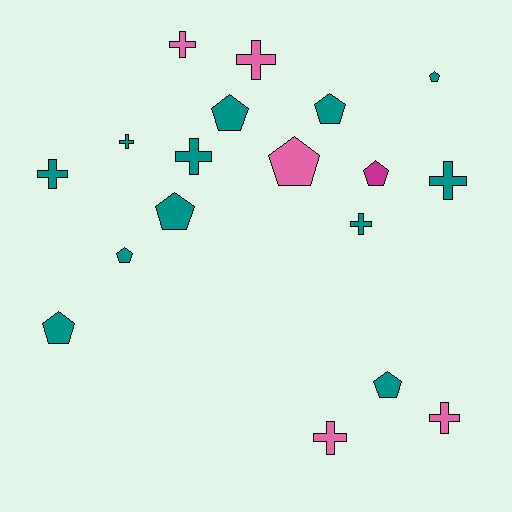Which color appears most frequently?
Teal, with 12 objects.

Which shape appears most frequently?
Cross, with 9 objects.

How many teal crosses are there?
There are 5 teal crosses.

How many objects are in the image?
There are 18 objects.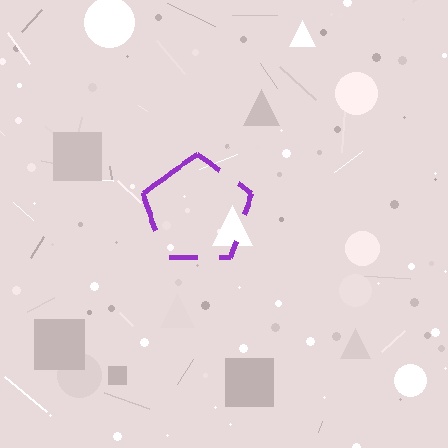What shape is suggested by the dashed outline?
The dashed outline suggests a pentagon.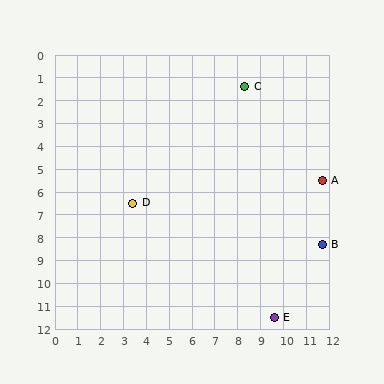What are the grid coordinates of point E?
Point E is at approximately (9.6, 11.5).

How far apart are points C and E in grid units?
Points C and E are about 10.2 grid units apart.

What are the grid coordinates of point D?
Point D is at approximately (3.4, 6.5).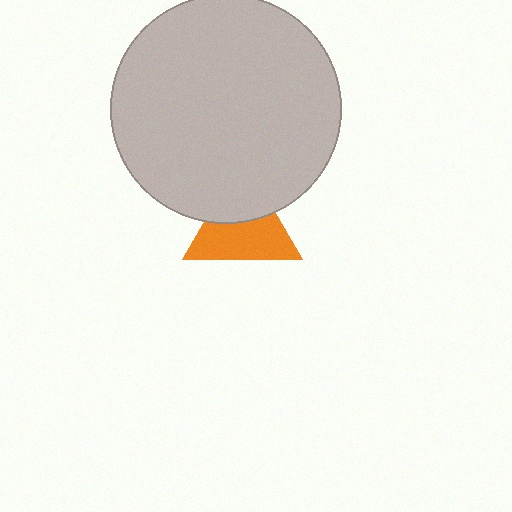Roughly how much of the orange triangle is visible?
About half of it is visible (roughly 61%).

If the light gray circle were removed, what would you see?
You would see the complete orange triangle.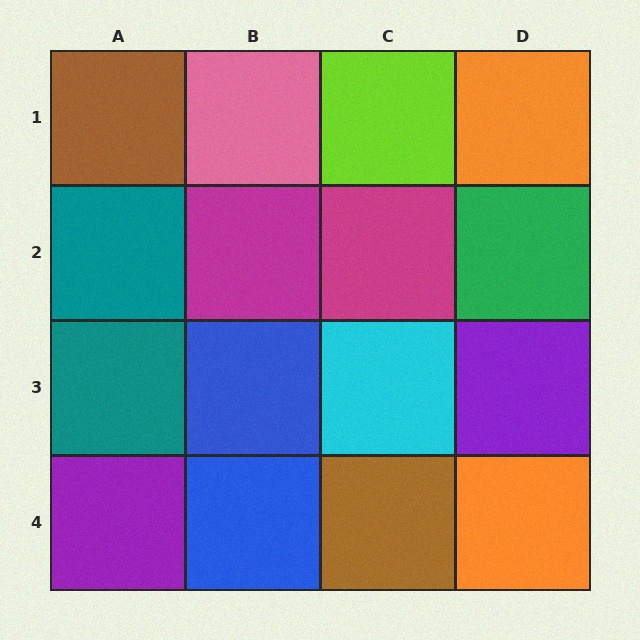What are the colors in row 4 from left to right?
Purple, blue, brown, orange.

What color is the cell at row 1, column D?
Orange.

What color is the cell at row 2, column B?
Magenta.